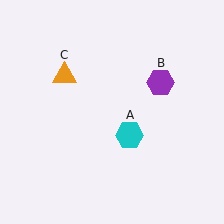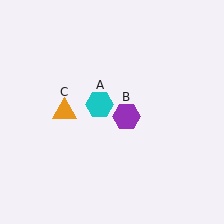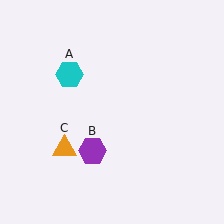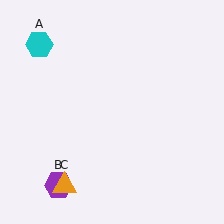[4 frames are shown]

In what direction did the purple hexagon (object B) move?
The purple hexagon (object B) moved down and to the left.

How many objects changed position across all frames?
3 objects changed position: cyan hexagon (object A), purple hexagon (object B), orange triangle (object C).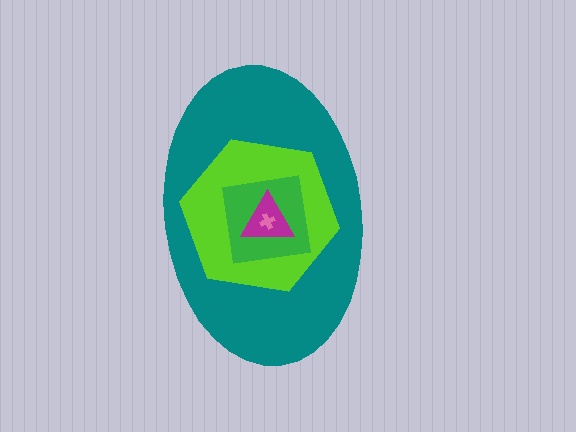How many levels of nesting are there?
5.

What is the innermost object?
The pink cross.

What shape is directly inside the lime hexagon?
The green square.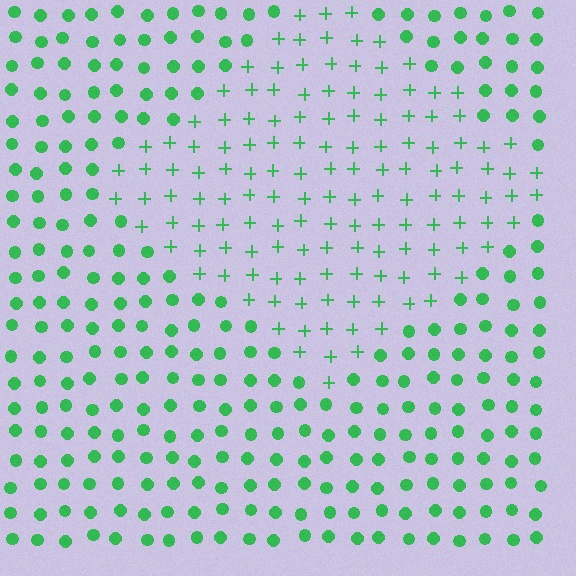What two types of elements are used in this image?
The image uses plus signs inside the diamond region and circles outside it.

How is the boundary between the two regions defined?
The boundary is defined by a change in element shape: plus signs inside vs. circles outside. All elements share the same color and spacing.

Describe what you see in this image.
The image is filled with small green elements arranged in a uniform grid. A diamond-shaped region contains plus signs, while the surrounding area contains circles. The boundary is defined purely by the change in element shape.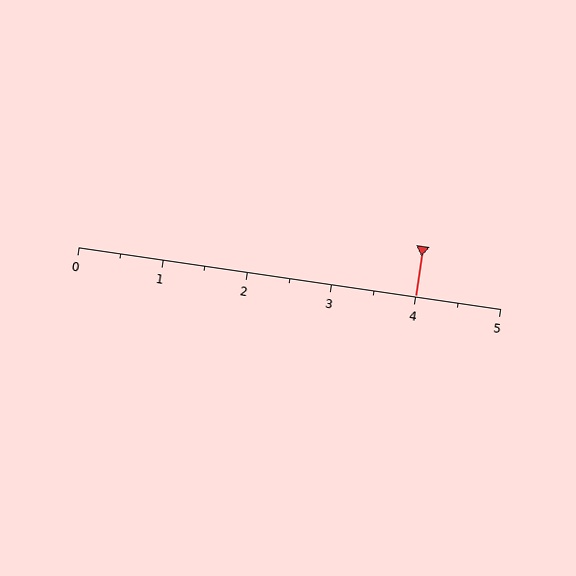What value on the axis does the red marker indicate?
The marker indicates approximately 4.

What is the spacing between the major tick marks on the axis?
The major ticks are spaced 1 apart.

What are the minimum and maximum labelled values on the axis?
The axis runs from 0 to 5.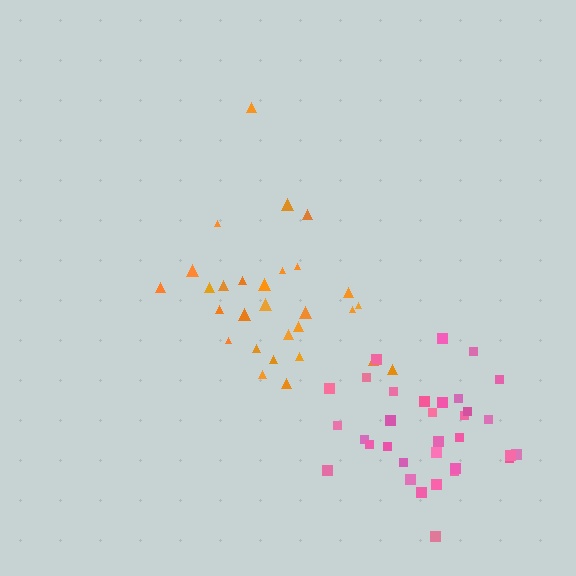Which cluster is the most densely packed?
Pink.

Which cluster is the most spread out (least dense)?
Orange.